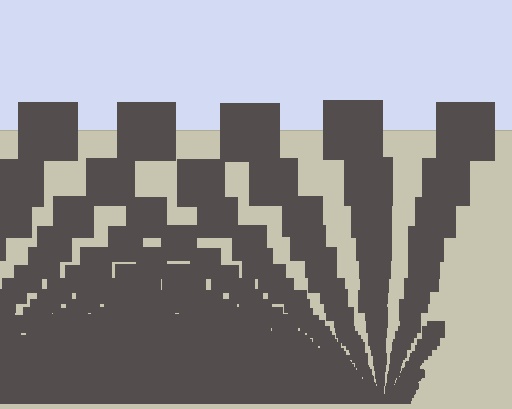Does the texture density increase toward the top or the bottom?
Density increases toward the bottom.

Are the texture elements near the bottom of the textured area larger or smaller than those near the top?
Smaller. The gradient is inverted — elements near the bottom are smaller and denser.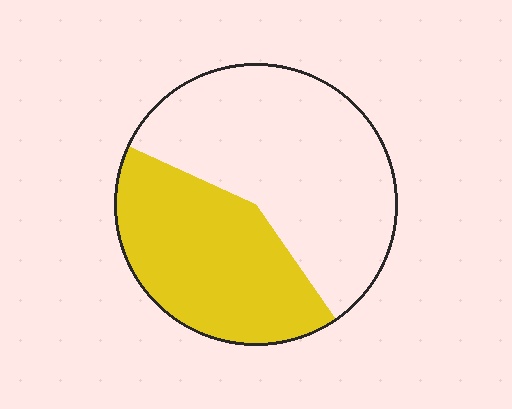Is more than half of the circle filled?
No.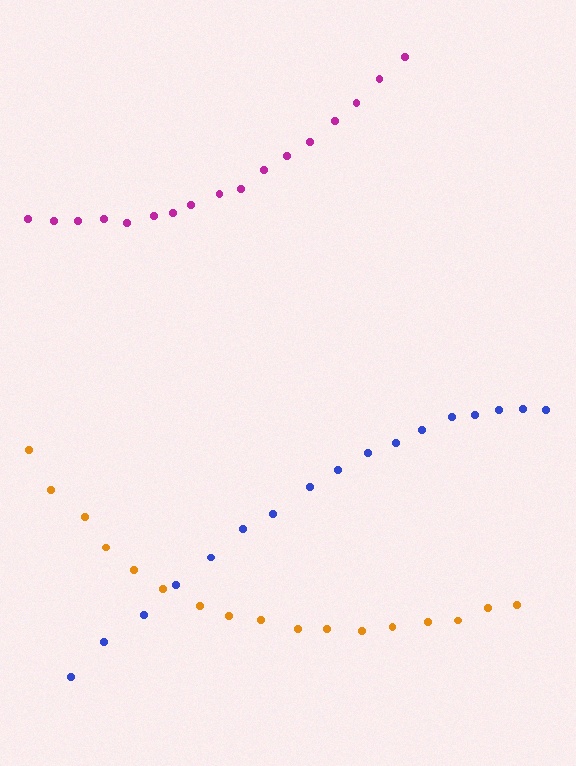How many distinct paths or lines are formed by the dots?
There are 3 distinct paths.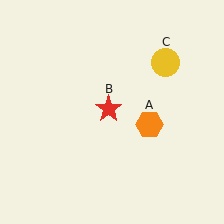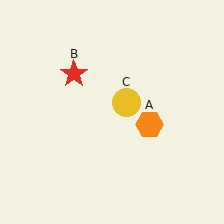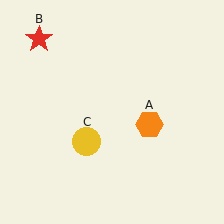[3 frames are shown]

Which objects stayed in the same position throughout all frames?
Orange hexagon (object A) remained stationary.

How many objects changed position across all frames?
2 objects changed position: red star (object B), yellow circle (object C).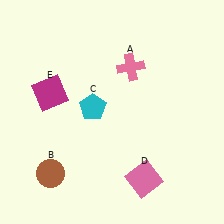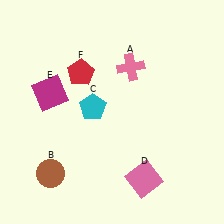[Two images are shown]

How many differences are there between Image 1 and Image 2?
There is 1 difference between the two images.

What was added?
A red pentagon (F) was added in Image 2.